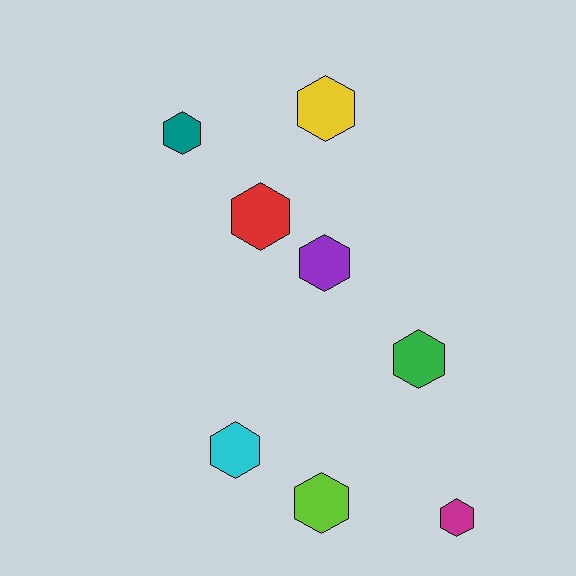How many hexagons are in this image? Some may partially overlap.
There are 8 hexagons.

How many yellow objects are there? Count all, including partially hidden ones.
There is 1 yellow object.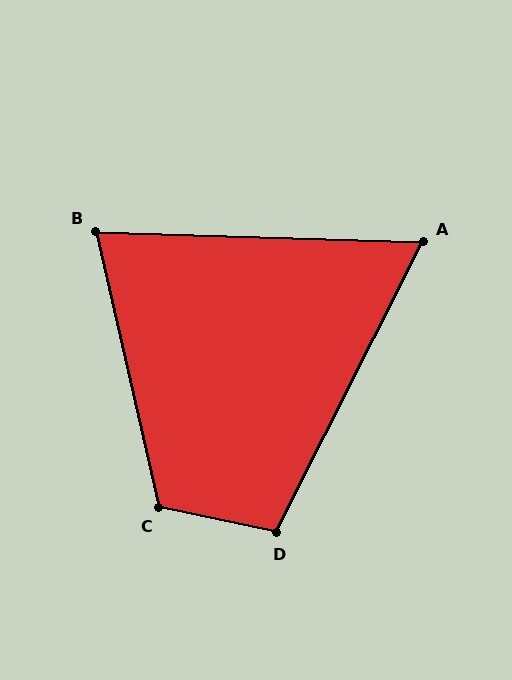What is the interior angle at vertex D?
Approximately 105 degrees (obtuse).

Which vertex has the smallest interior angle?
A, at approximately 65 degrees.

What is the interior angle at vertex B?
Approximately 75 degrees (acute).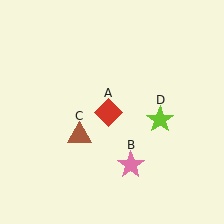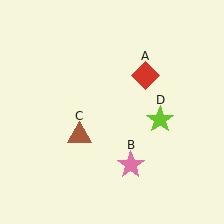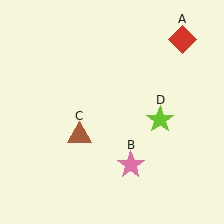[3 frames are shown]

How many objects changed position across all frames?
1 object changed position: red diamond (object A).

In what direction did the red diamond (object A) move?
The red diamond (object A) moved up and to the right.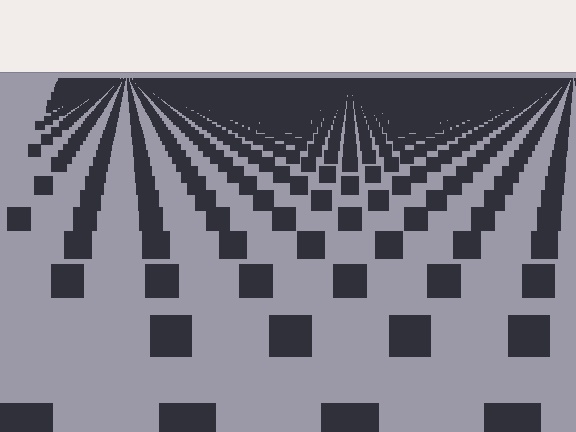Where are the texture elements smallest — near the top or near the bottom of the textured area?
Near the top.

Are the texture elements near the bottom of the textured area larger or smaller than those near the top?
Larger. Near the bottom, elements are closer to the viewer and appear at a bigger on-screen size.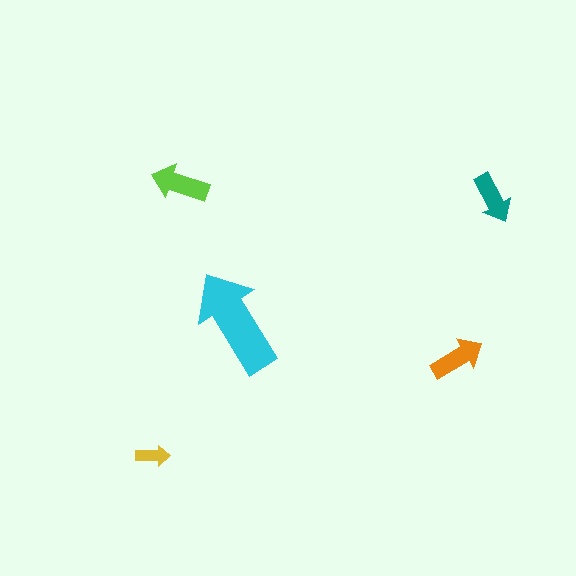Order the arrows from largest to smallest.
the cyan one, the lime one, the orange one, the teal one, the yellow one.